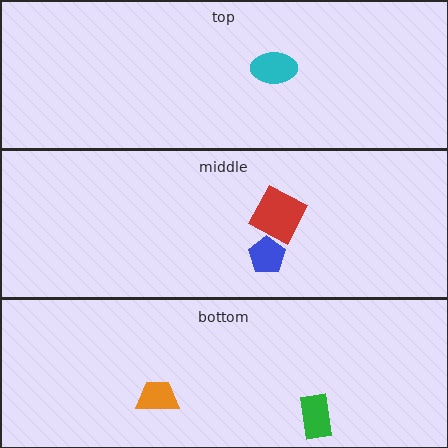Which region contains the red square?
The middle region.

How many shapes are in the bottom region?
2.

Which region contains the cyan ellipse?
The top region.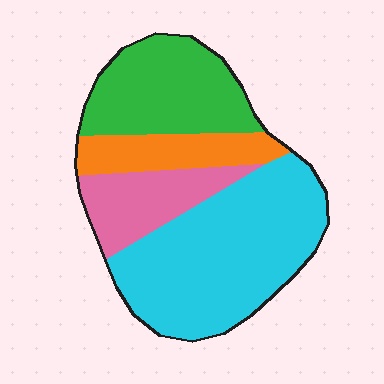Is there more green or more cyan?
Cyan.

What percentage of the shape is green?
Green covers about 25% of the shape.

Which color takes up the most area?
Cyan, at roughly 45%.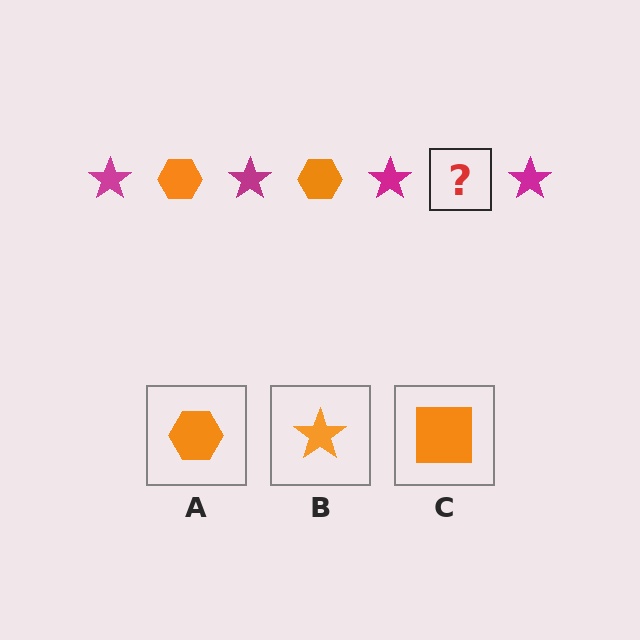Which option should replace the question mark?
Option A.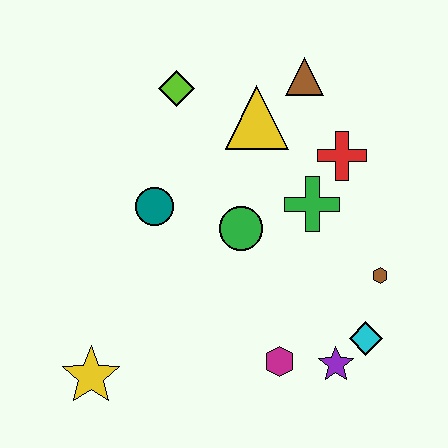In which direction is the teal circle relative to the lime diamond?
The teal circle is below the lime diamond.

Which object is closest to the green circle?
The green cross is closest to the green circle.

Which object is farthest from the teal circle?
The cyan diamond is farthest from the teal circle.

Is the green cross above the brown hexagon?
Yes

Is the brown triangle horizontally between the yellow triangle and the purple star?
Yes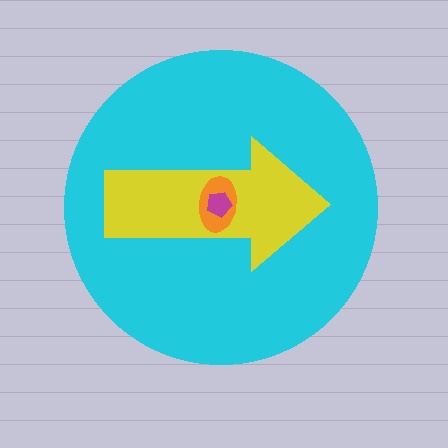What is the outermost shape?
The cyan circle.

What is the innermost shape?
The magenta pentagon.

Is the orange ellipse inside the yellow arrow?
Yes.